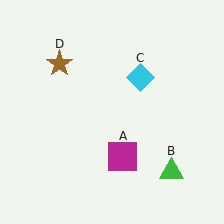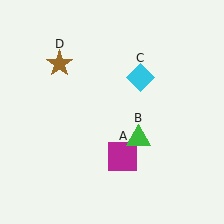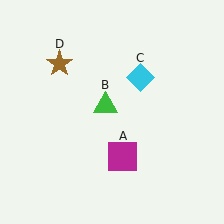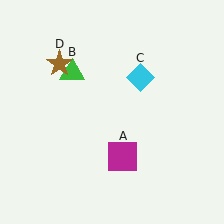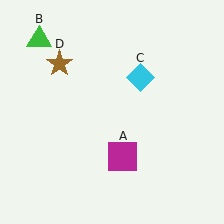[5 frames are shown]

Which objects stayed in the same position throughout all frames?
Magenta square (object A) and cyan diamond (object C) and brown star (object D) remained stationary.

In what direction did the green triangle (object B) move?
The green triangle (object B) moved up and to the left.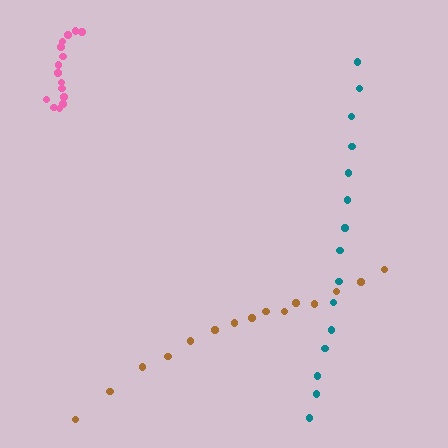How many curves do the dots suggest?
There are 3 distinct paths.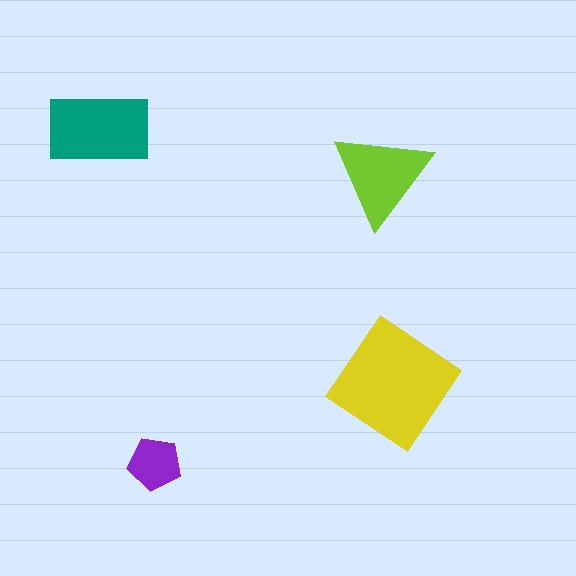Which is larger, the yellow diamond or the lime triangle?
The yellow diamond.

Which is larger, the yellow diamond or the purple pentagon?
The yellow diamond.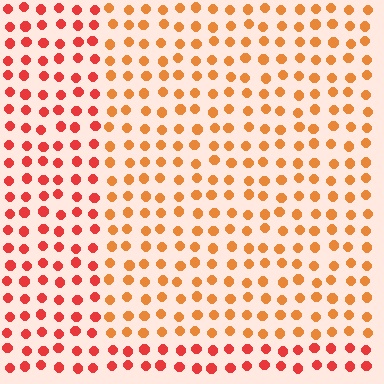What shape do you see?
I see a rectangle.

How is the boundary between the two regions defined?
The boundary is defined purely by a slight shift in hue (about 28 degrees). Spacing, size, and orientation are identical on both sides.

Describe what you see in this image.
The image is filled with small red elements in a uniform arrangement. A rectangle-shaped region is visible where the elements are tinted to a slightly different hue, forming a subtle color boundary.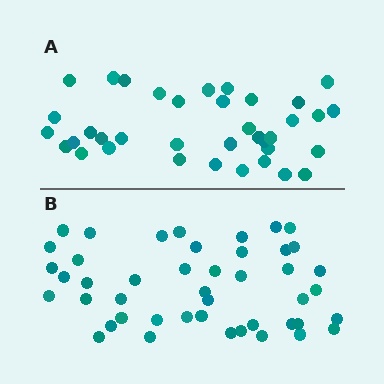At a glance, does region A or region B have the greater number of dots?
Region B (the bottom region) has more dots.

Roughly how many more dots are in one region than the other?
Region B has roughly 8 or so more dots than region A.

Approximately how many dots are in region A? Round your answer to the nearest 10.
About 40 dots. (The exact count is 37, which rounds to 40.)